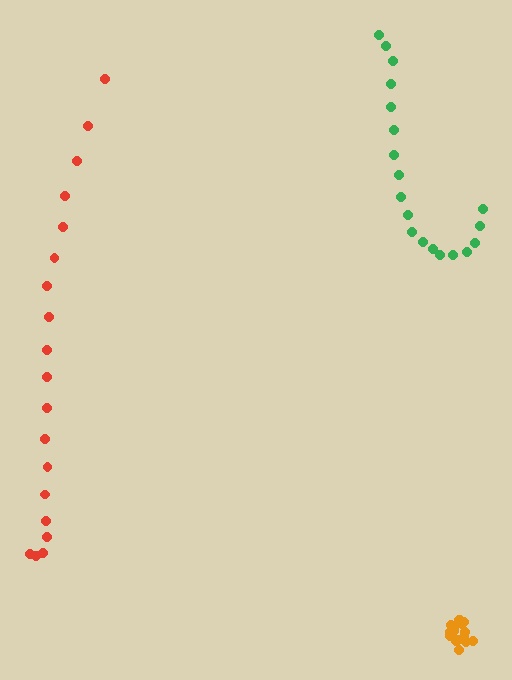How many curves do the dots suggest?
There are 3 distinct paths.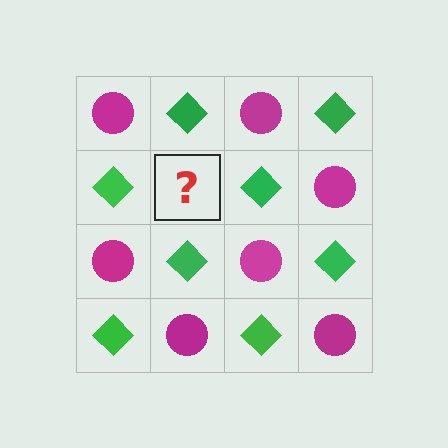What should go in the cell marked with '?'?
The missing cell should contain a magenta circle.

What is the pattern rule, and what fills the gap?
The rule is that it alternates magenta circle and green diamond in a checkerboard pattern. The gap should be filled with a magenta circle.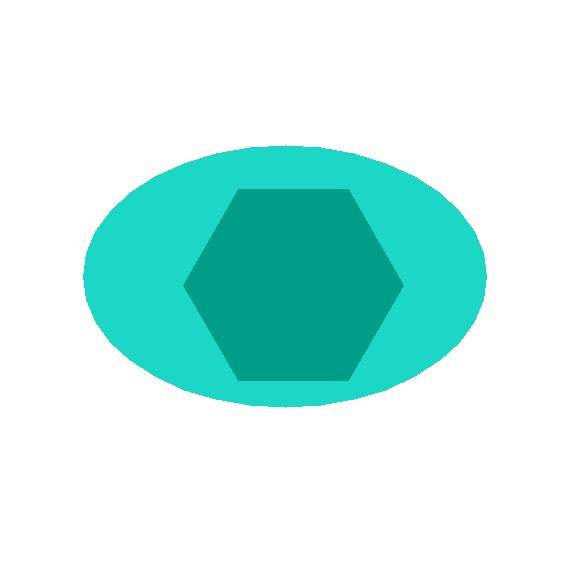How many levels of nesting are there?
2.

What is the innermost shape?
The teal hexagon.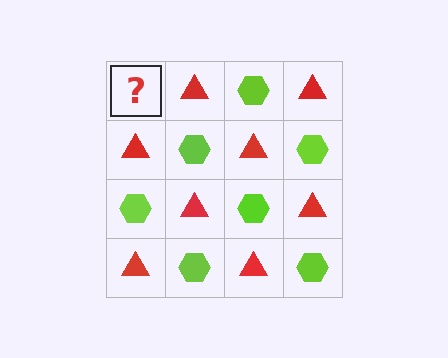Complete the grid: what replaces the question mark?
The question mark should be replaced with a lime hexagon.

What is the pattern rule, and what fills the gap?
The rule is that it alternates lime hexagon and red triangle in a checkerboard pattern. The gap should be filled with a lime hexagon.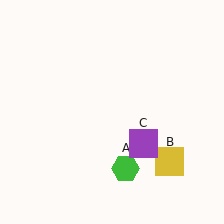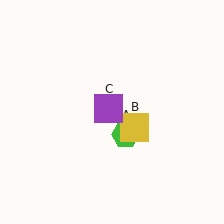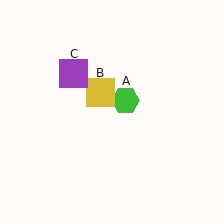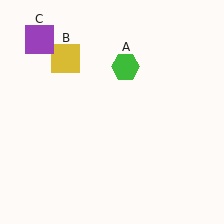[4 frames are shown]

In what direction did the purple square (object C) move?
The purple square (object C) moved up and to the left.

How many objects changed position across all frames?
3 objects changed position: green hexagon (object A), yellow square (object B), purple square (object C).